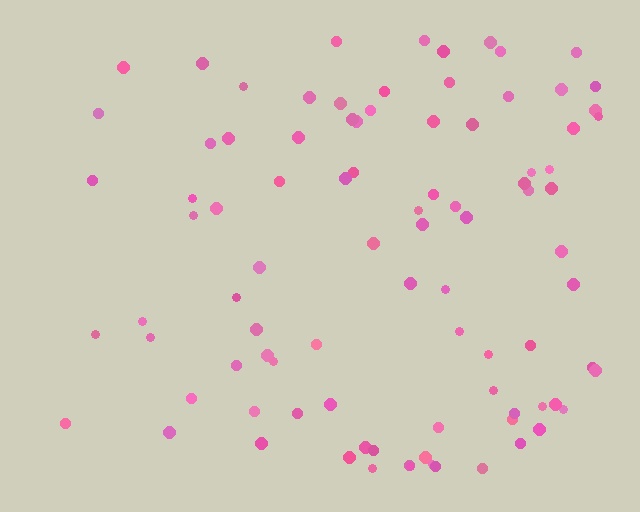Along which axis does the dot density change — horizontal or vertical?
Horizontal.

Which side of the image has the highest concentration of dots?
The right.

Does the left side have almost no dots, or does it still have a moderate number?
Still a moderate number, just noticeably fewer than the right.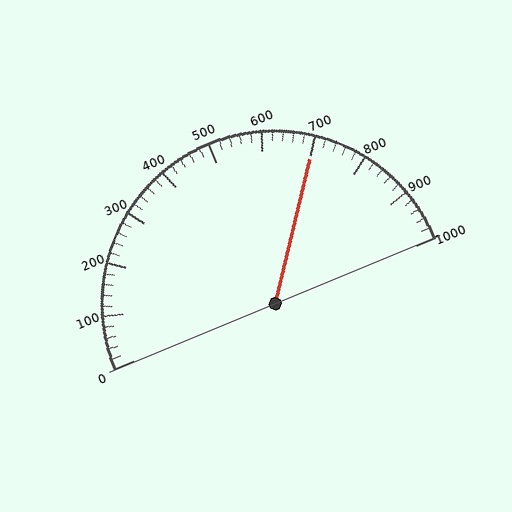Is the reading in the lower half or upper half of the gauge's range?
The reading is in the upper half of the range (0 to 1000).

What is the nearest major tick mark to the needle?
The nearest major tick mark is 700.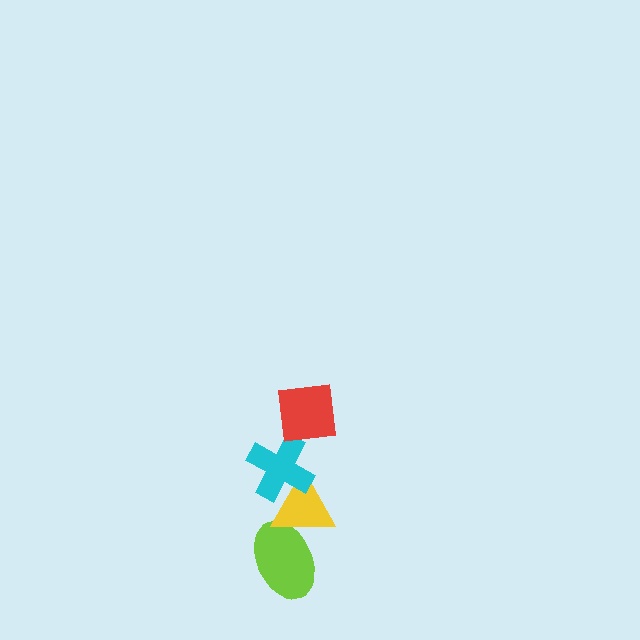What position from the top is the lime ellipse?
The lime ellipse is 4th from the top.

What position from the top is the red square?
The red square is 1st from the top.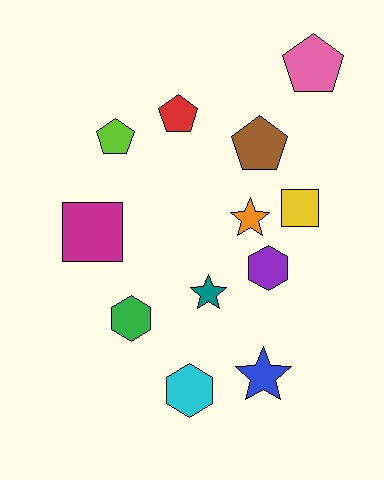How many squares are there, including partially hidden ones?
There are 2 squares.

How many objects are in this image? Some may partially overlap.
There are 12 objects.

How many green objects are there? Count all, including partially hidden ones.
There is 1 green object.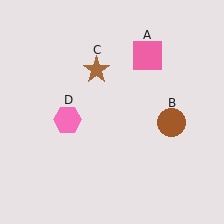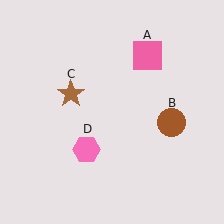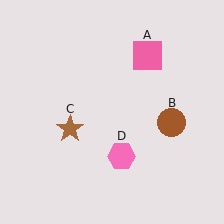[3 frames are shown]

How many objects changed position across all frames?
2 objects changed position: brown star (object C), pink hexagon (object D).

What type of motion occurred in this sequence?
The brown star (object C), pink hexagon (object D) rotated counterclockwise around the center of the scene.